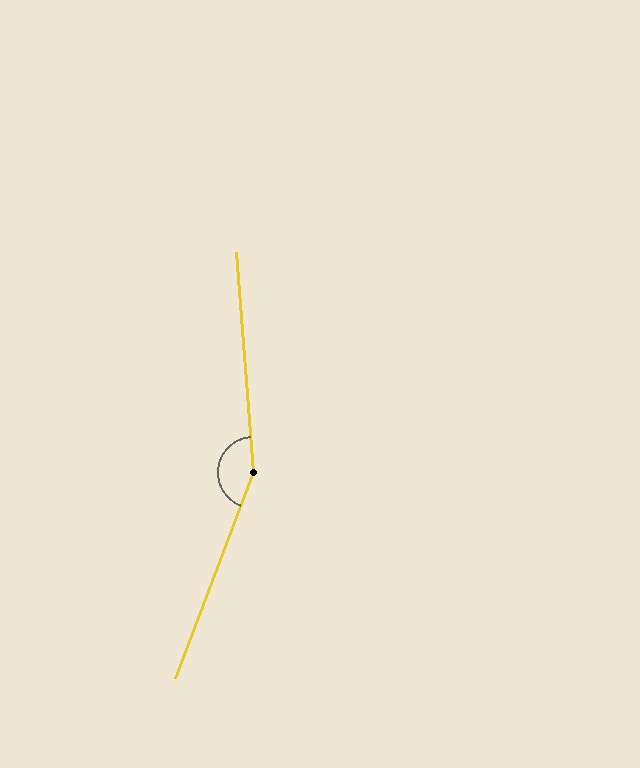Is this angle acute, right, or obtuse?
It is obtuse.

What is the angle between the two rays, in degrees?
Approximately 155 degrees.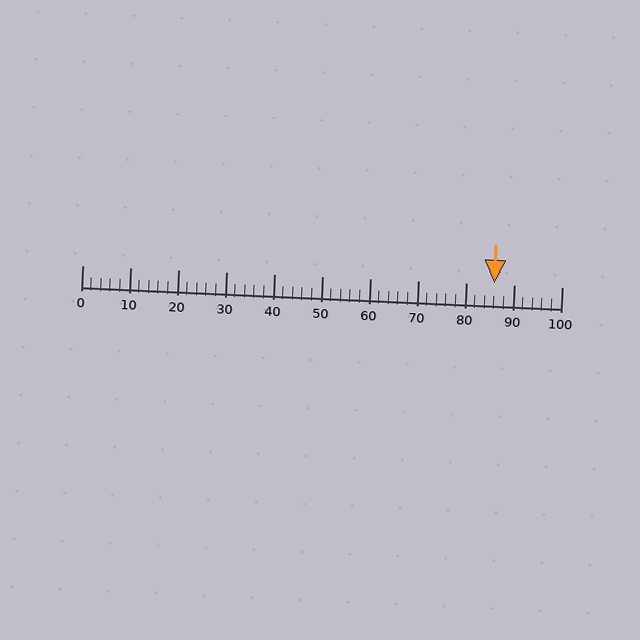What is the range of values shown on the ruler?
The ruler shows values from 0 to 100.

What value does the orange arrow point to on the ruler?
The orange arrow points to approximately 86.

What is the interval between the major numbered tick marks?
The major tick marks are spaced 10 units apart.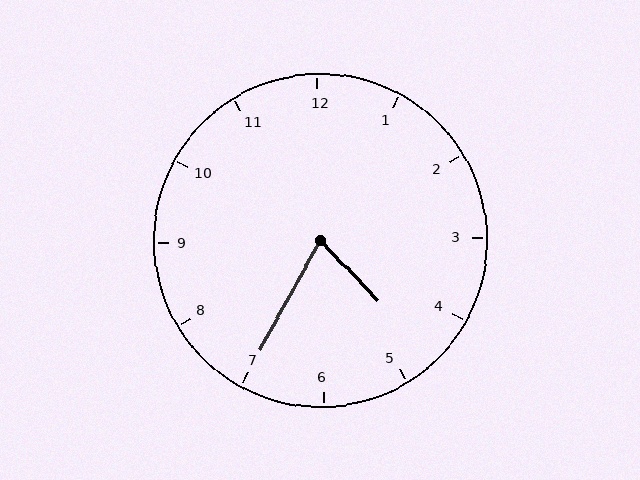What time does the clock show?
4:35.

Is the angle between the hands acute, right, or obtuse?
It is acute.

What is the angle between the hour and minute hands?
Approximately 72 degrees.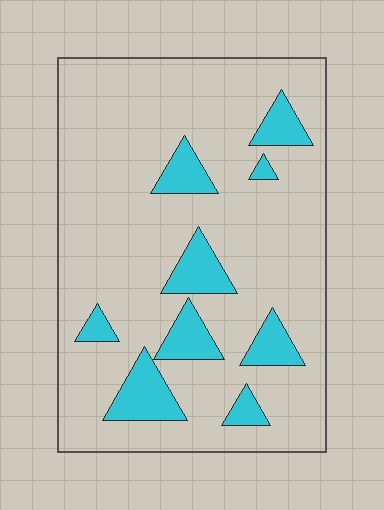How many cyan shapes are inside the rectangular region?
9.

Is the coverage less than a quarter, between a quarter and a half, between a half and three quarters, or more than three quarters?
Less than a quarter.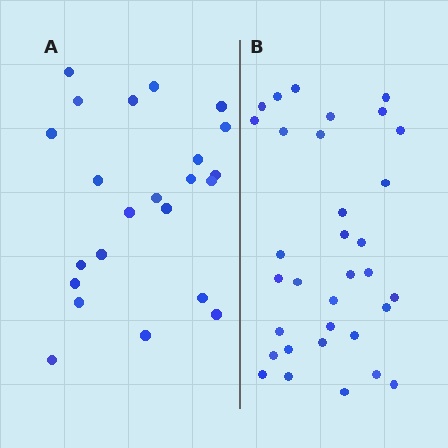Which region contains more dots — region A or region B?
Region B (the right region) has more dots.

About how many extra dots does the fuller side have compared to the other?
Region B has roughly 10 or so more dots than region A.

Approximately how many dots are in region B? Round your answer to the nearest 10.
About 30 dots. (The exact count is 33, which rounds to 30.)